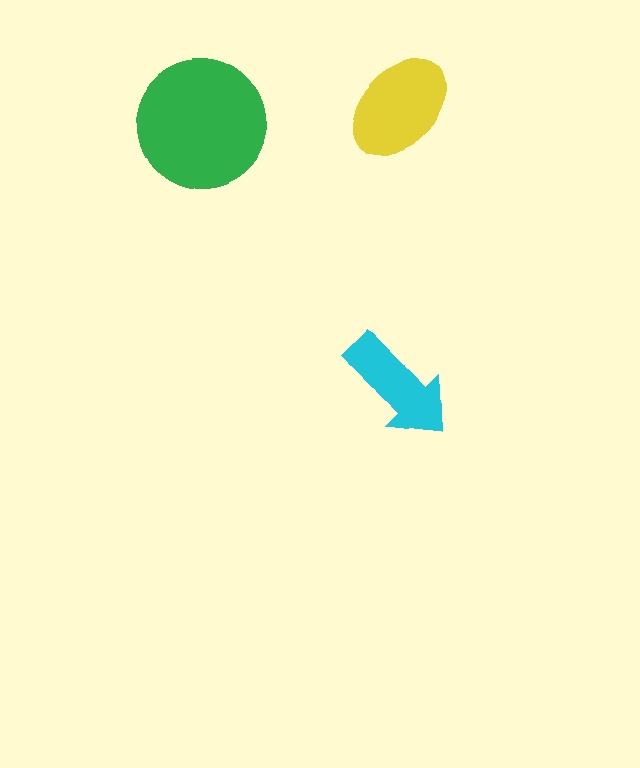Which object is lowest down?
The cyan arrow is bottommost.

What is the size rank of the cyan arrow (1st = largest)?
3rd.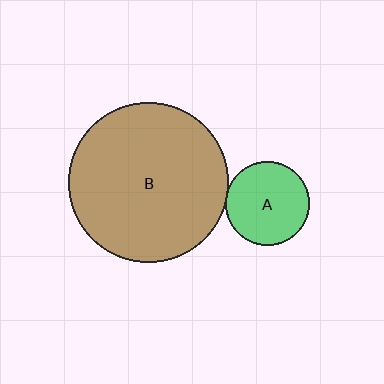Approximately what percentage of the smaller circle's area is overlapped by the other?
Approximately 5%.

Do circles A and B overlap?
Yes.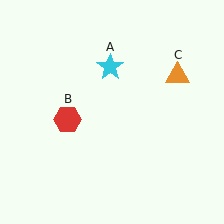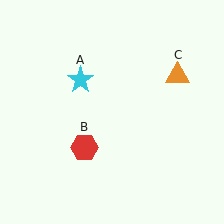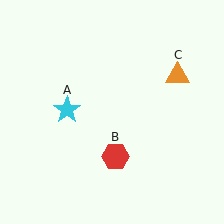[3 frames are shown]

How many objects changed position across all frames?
2 objects changed position: cyan star (object A), red hexagon (object B).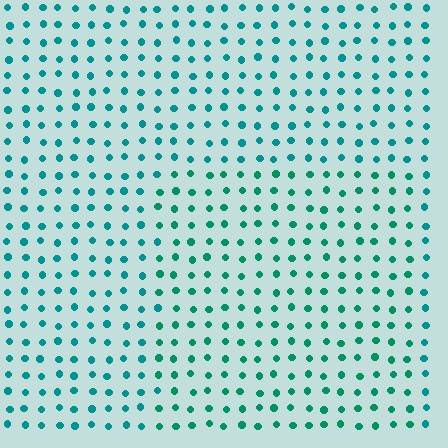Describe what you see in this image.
The image is filled with small teal elements in a uniform arrangement. A rectangle-shaped region is visible where the elements are tinted to a slightly different hue, forming a subtle color boundary.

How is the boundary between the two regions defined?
The boundary is defined purely by a slight shift in hue (about 21 degrees). Spacing, size, and orientation are identical on both sides.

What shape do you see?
I see a rectangle.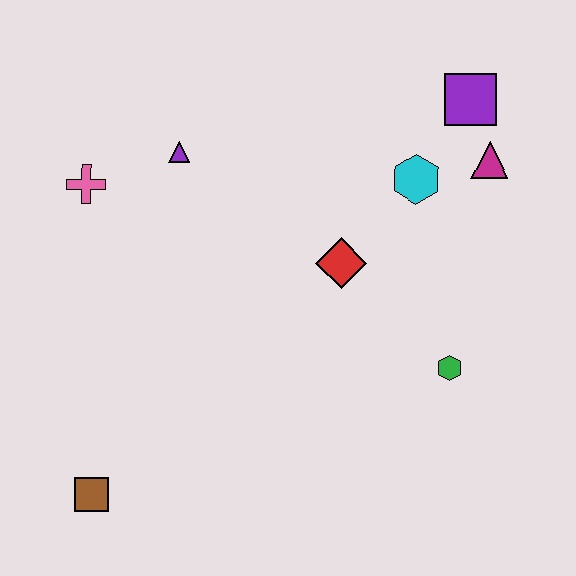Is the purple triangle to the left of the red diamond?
Yes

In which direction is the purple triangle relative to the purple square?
The purple triangle is to the left of the purple square.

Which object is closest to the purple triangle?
The pink cross is closest to the purple triangle.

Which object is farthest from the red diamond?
The brown square is farthest from the red diamond.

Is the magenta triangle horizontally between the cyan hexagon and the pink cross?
No